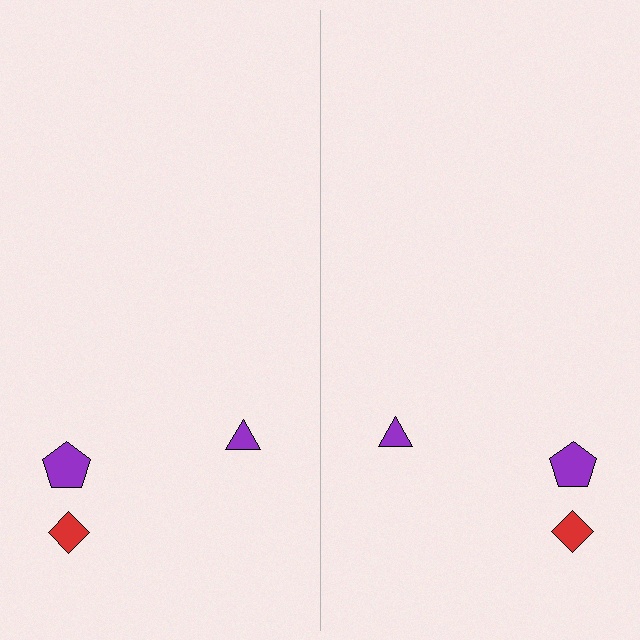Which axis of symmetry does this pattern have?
The pattern has a vertical axis of symmetry running through the center of the image.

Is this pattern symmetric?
Yes, this pattern has bilateral (reflection) symmetry.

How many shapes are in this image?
There are 6 shapes in this image.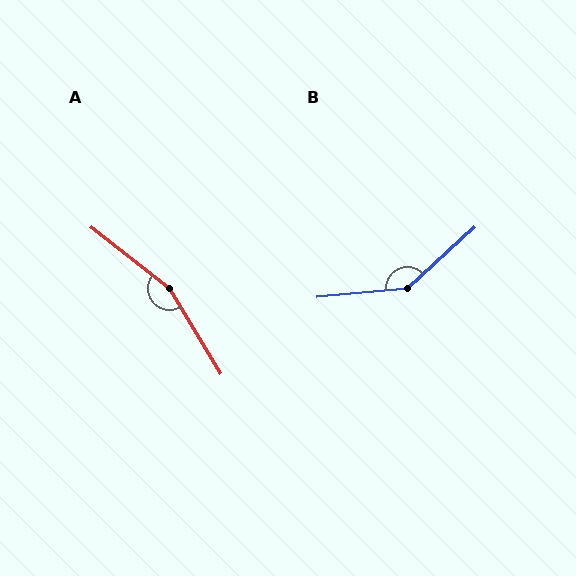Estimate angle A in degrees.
Approximately 159 degrees.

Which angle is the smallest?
B, at approximately 143 degrees.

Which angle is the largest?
A, at approximately 159 degrees.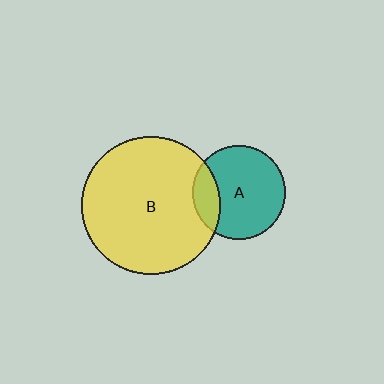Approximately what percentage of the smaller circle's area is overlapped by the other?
Approximately 20%.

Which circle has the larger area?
Circle B (yellow).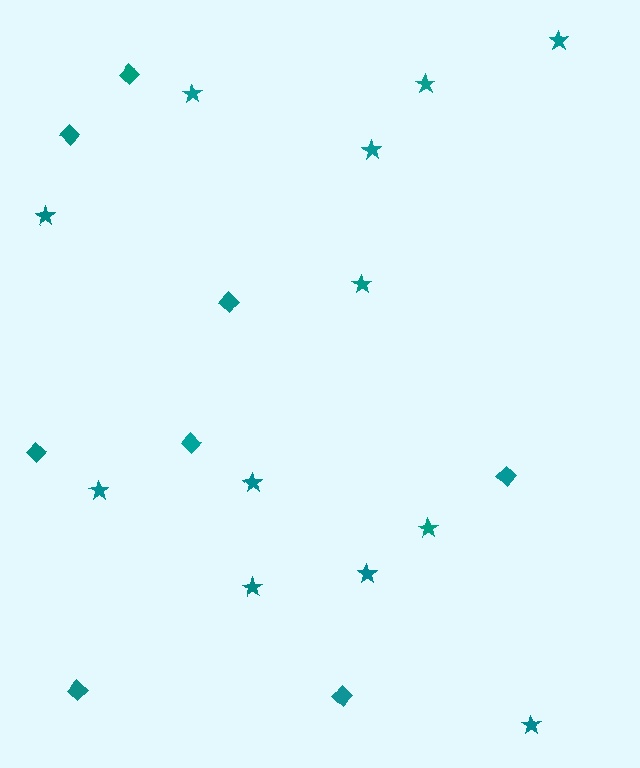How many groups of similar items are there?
There are 2 groups: one group of stars (12) and one group of diamonds (8).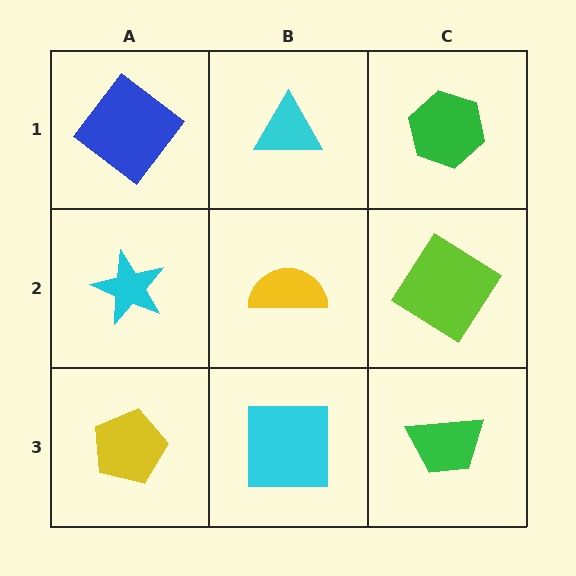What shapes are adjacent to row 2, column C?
A green hexagon (row 1, column C), a green trapezoid (row 3, column C), a yellow semicircle (row 2, column B).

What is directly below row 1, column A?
A cyan star.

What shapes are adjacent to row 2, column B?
A cyan triangle (row 1, column B), a cyan square (row 3, column B), a cyan star (row 2, column A), a lime diamond (row 2, column C).